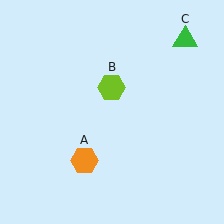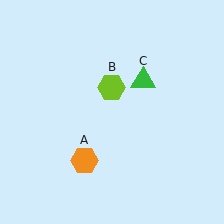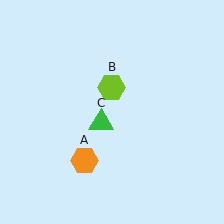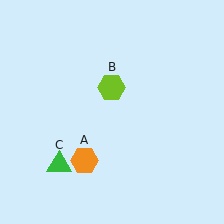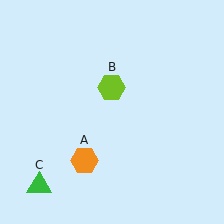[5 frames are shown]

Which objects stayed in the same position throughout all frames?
Orange hexagon (object A) and lime hexagon (object B) remained stationary.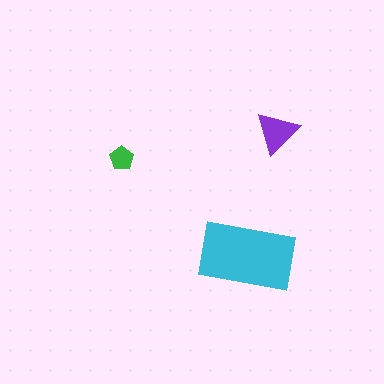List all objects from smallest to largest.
The green pentagon, the purple triangle, the cyan rectangle.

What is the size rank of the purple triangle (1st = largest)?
2nd.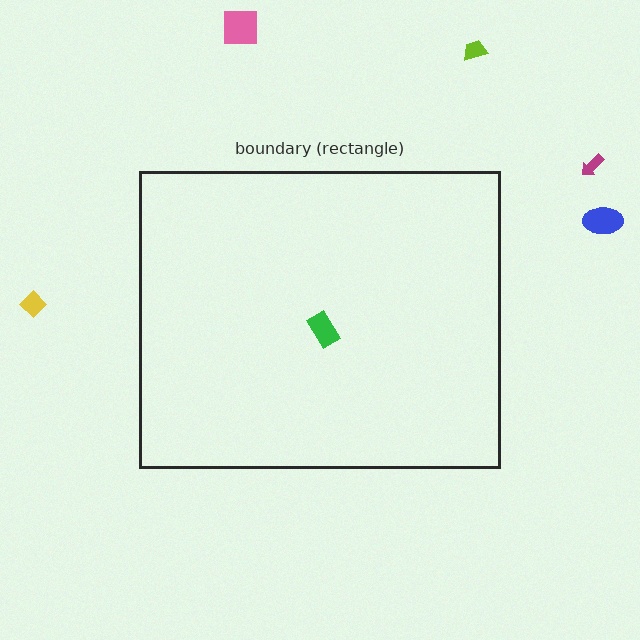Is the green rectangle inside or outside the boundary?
Inside.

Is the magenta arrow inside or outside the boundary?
Outside.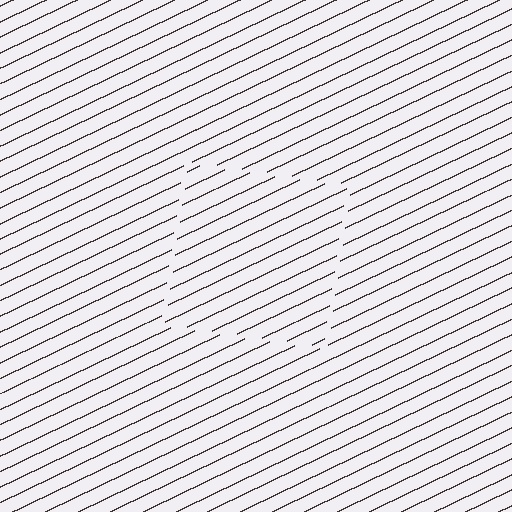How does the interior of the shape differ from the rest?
The interior of the shape contains the same grating, shifted by half a period — the contour is defined by the phase discontinuity where line-ends from the inner and outer gratings abut.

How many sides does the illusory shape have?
4 sides — the line-ends trace a square.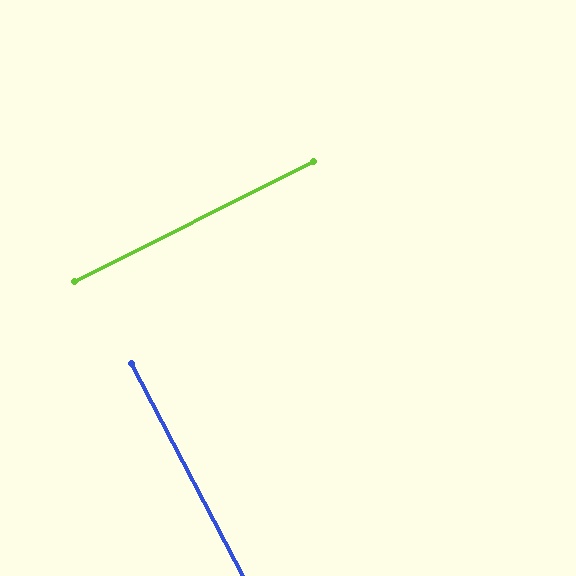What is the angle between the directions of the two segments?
Approximately 89 degrees.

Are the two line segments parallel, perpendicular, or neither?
Perpendicular — they meet at approximately 89°.